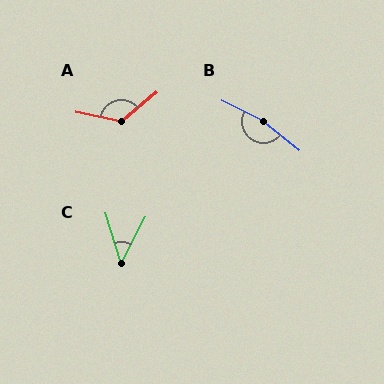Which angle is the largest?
B, at approximately 167 degrees.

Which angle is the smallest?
C, at approximately 45 degrees.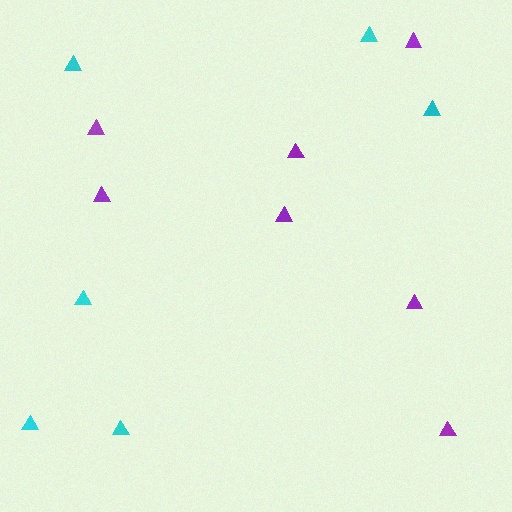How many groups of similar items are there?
There are 2 groups: one group of purple triangles (7) and one group of cyan triangles (6).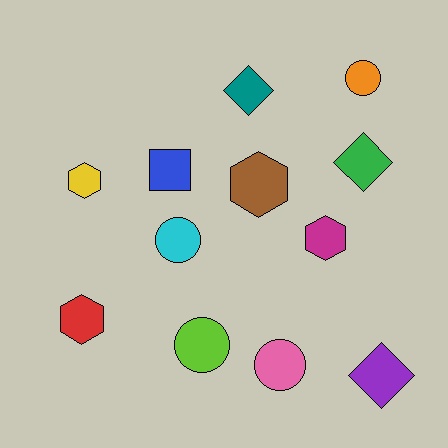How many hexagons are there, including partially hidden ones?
There are 4 hexagons.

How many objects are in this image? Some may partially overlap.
There are 12 objects.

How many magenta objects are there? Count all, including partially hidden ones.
There is 1 magenta object.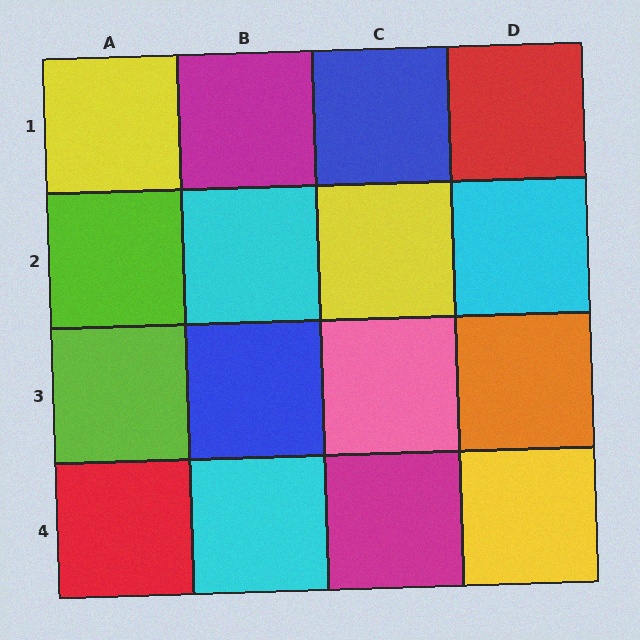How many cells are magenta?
2 cells are magenta.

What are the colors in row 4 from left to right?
Red, cyan, magenta, yellow.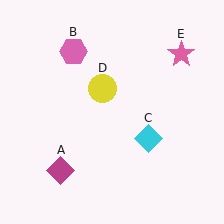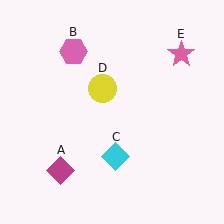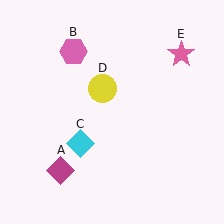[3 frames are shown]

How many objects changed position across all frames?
1 object changed position: cyan diamond (object C).